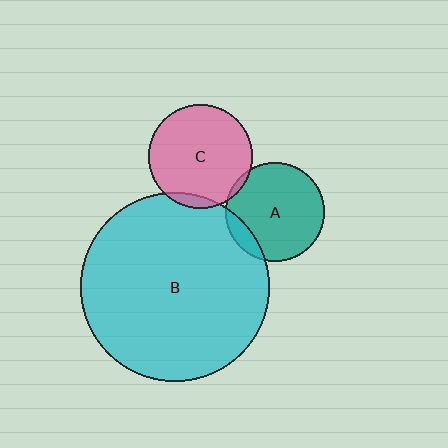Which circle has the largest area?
Circle B (cyan).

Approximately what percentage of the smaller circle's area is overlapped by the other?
Approximately 5%.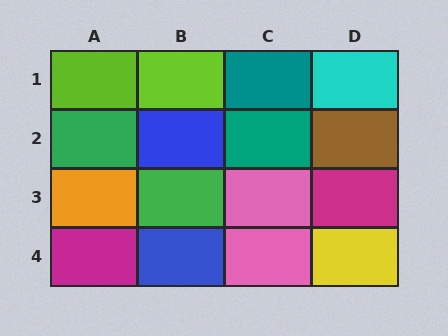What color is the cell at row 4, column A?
Magenta.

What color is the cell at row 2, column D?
Brown.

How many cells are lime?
2 cells are lime.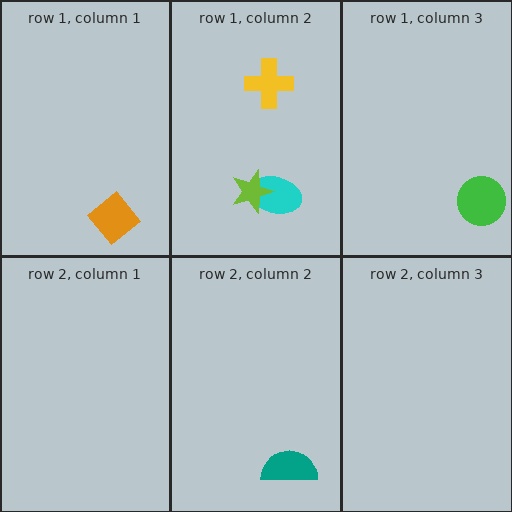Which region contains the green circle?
The row 1, column 3 region.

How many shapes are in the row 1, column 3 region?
1.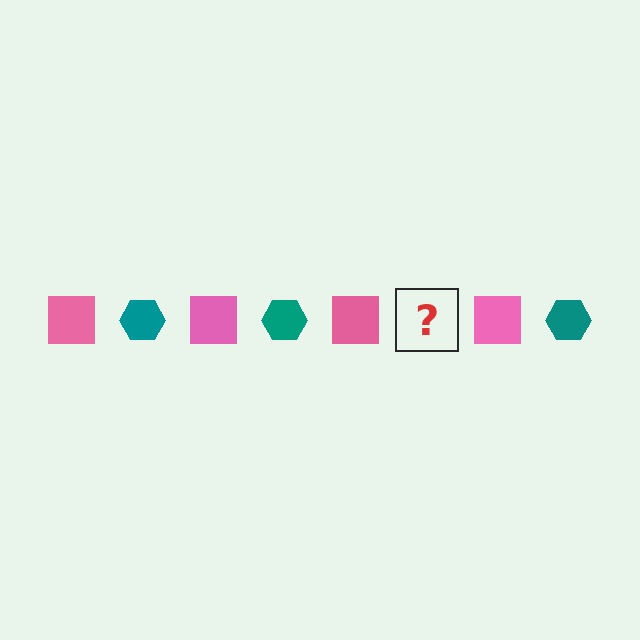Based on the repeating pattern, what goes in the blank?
The blank should be a teal hexagon.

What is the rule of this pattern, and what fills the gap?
The rule is that the pattern alternates between pink square and teal hexagon. The gap should be filled with a teal hexagon.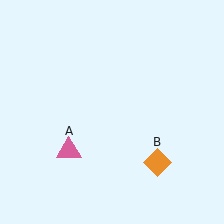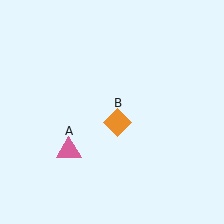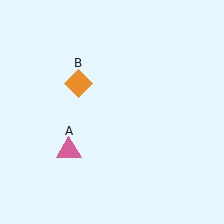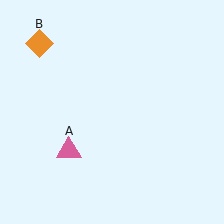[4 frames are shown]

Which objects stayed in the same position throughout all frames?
Pink triangle (object A) remained stationary.